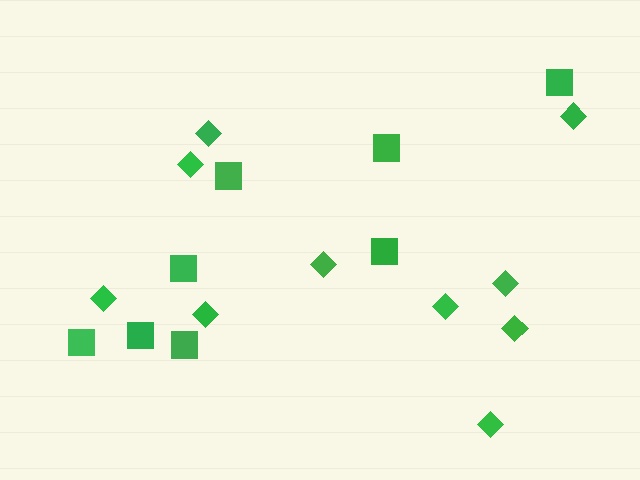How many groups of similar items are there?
There are 2 groups: one group of squares (8) and one group of diamonds (10).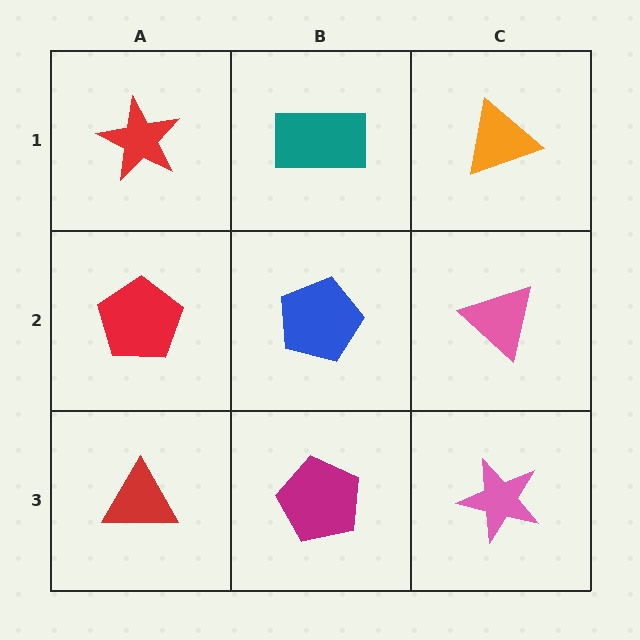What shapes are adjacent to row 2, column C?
An orange triangle (row 1, column C), a pink star (row 3, column C), a blue pentagon (row 2, column B).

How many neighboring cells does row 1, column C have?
2.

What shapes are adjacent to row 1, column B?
A blue pentagon (row 2, column B), a red star (row 1, column A), an orange triangle (row 1, column C).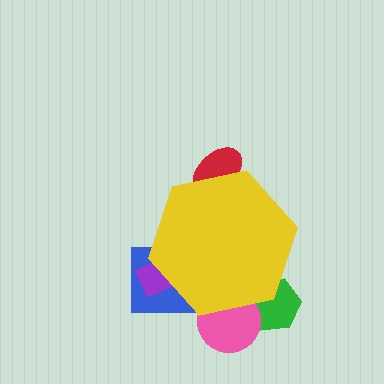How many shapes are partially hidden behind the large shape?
5 shapes are partially hidden.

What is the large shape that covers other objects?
A yellow hexagon.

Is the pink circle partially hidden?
Yes, the pink circle is partially hidden behind the yellow hexagon.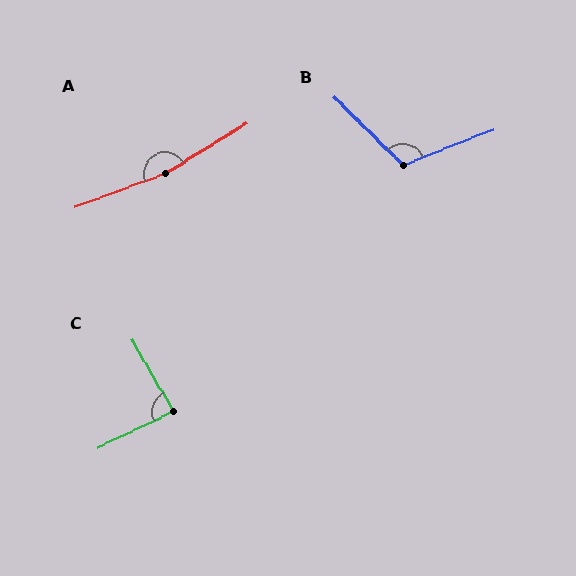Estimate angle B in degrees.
Approximately 114 degrees.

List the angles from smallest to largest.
C (85°), B (114°), A (169°).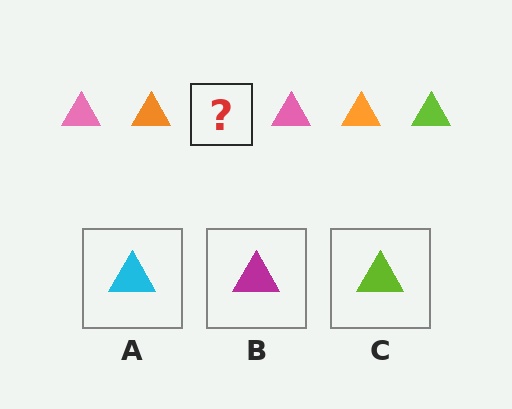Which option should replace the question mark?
Option C.